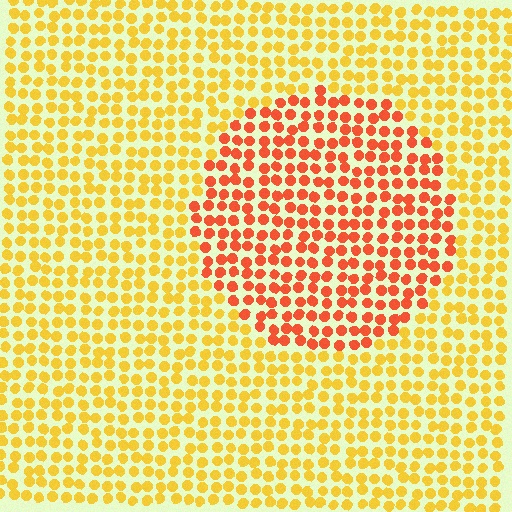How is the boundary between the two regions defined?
The boundary is defined purely by a slight shift in hue (about 38 degrees). Spacing, size, and orientation are identical on both sides.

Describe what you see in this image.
The image is filled with small yellow elements in a uniform arrangement. A circle-shaped region is visible where the elements are tinted to a slightly different hue, forming a subtle color boundary.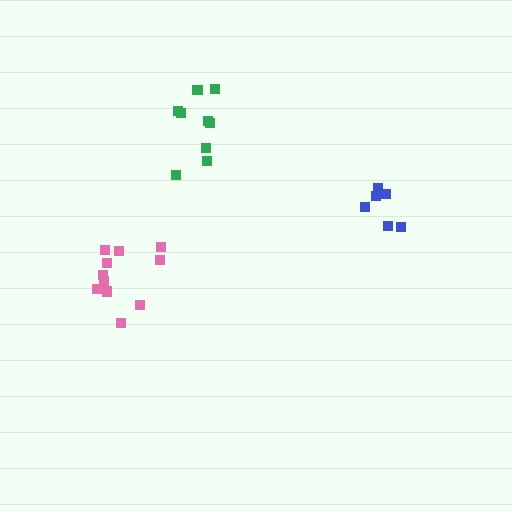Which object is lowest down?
The pink cluster is bottommost.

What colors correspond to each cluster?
The clusters are colored: green, blue, pink.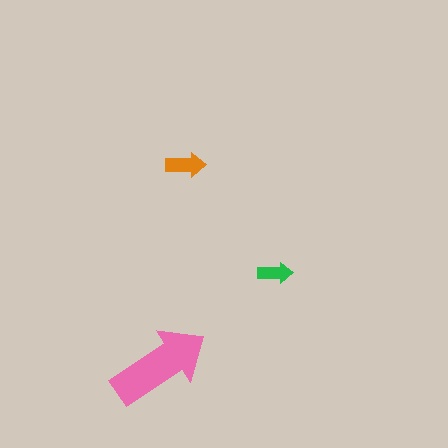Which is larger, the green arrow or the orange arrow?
The orange one.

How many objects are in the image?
There are 3 objects in the image.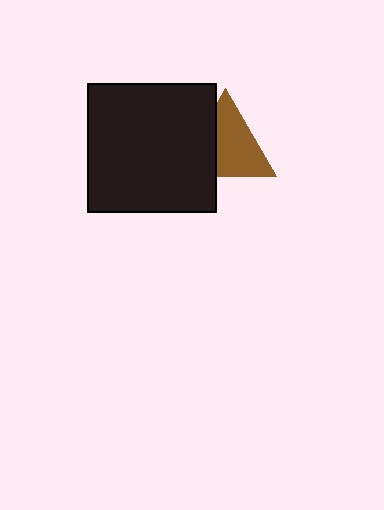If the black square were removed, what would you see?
You would see the complete brown triangle.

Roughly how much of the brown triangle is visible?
About half of it is visible (roughly 65%).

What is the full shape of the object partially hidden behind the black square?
The partially hidden object is a brown triangle.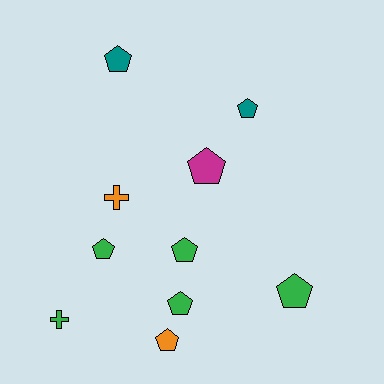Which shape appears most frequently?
Pentagon, with 8 objects.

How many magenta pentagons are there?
There is 1 magenta pentagon.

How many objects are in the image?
There are 10 objects.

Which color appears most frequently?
Green, with 5 objects.